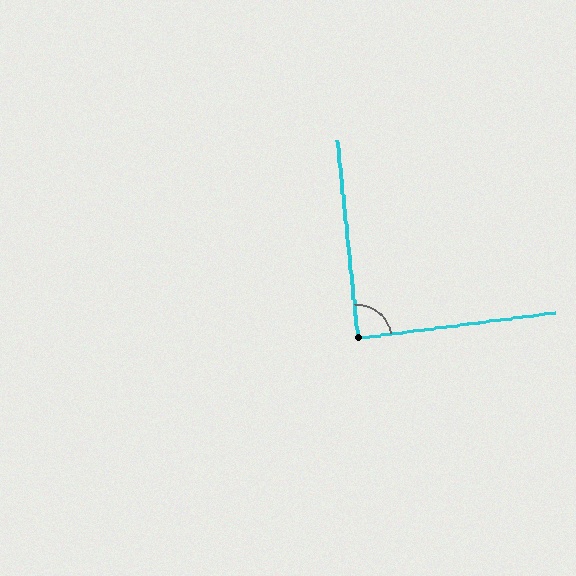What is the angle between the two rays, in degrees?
Approximately 89 degrees.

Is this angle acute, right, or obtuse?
It is approximately a right angle.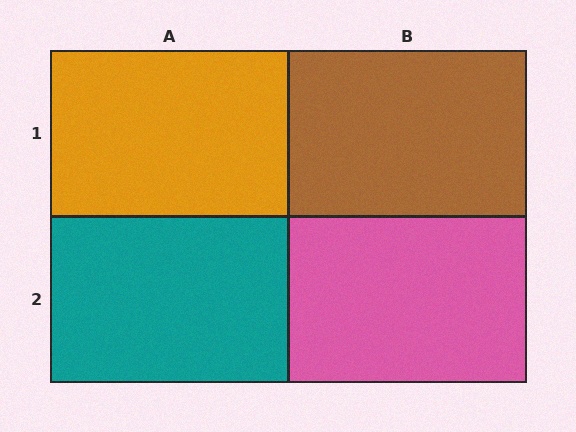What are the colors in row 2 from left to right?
Teal, pink.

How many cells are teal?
1 cell is teal.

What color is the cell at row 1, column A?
Orange.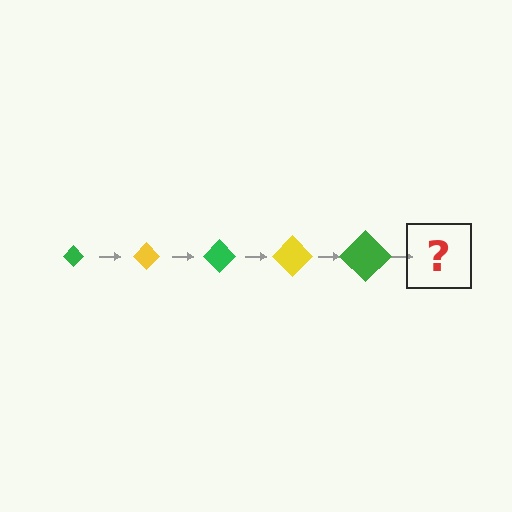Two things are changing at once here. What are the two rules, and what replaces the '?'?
The two rules are that the diamond grows larger each step and the color cycles through green and yellow. The '?' should be a yellow diamond, larger than the previous one.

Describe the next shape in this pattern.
It should be a yellow diamond, larger than the previous one.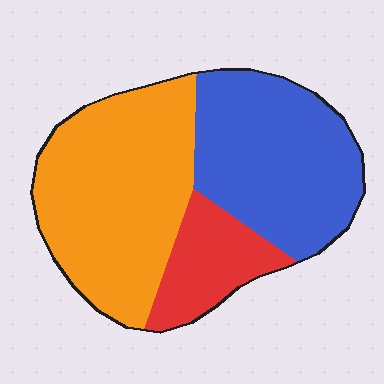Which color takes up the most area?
Orange, at roughly 45%.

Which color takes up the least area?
Red, at roughly 15%.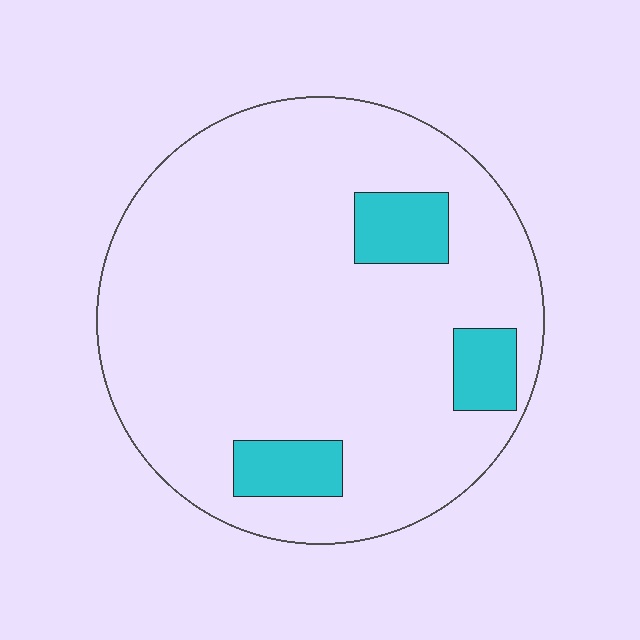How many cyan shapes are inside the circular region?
3.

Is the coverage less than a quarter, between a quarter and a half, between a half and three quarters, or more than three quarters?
Less than a quarter.